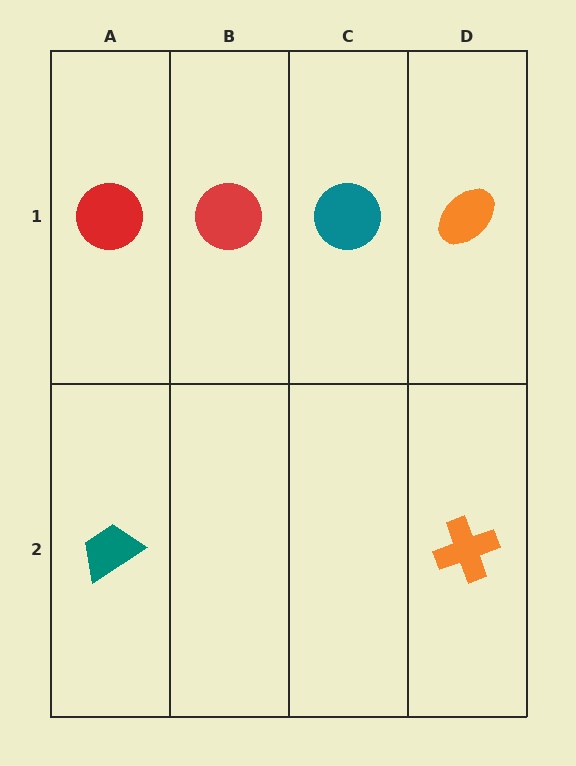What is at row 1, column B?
A red circle.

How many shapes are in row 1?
4 shapes.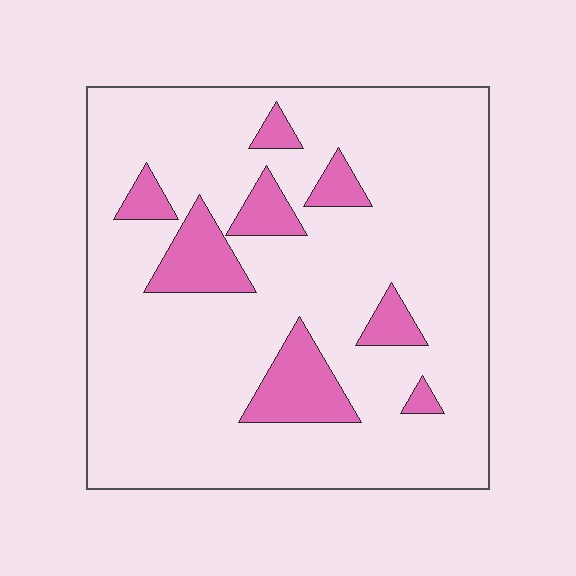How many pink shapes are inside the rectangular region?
8.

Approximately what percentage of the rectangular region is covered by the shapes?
Approximately 15%.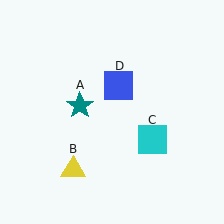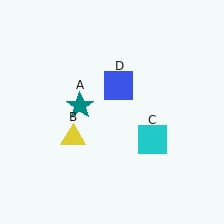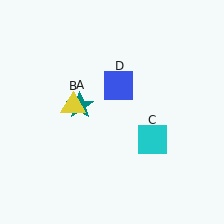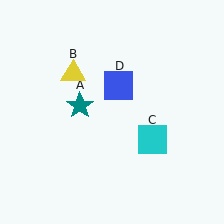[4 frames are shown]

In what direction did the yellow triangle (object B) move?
The yellow triangle (object B) moved up.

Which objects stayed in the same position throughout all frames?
Teal star (object A) and cyan square (object C) and blue square (object D) remained stationary.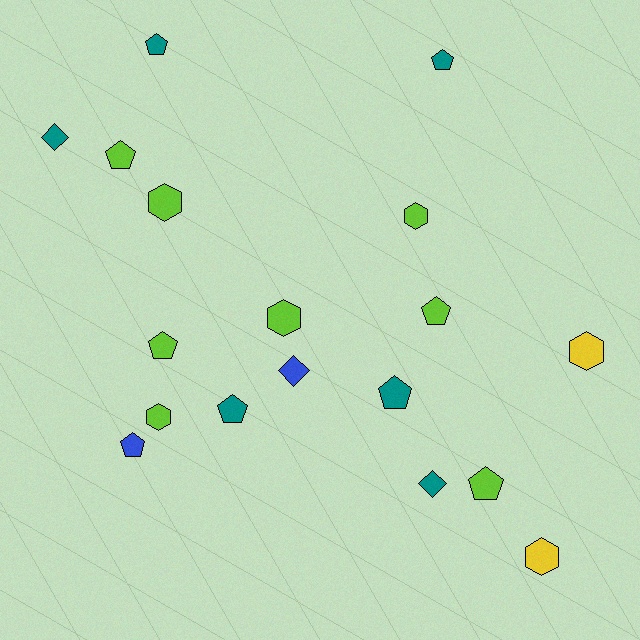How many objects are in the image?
There are 18 objects.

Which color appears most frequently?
Lime, with 8 objects.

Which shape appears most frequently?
Pentagon, with 9 objects.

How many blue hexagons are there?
There are no blue hexagons.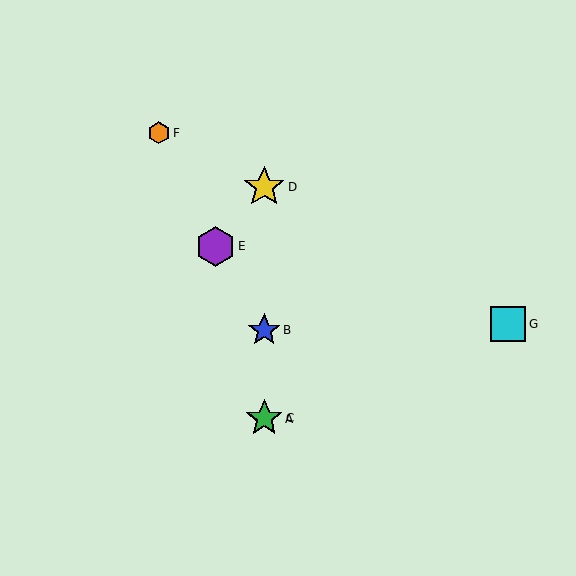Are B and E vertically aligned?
No, B is at x≈264 and E is at x≈215.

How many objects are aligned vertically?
4 objects (A, B, C, D) are aligned vertically.